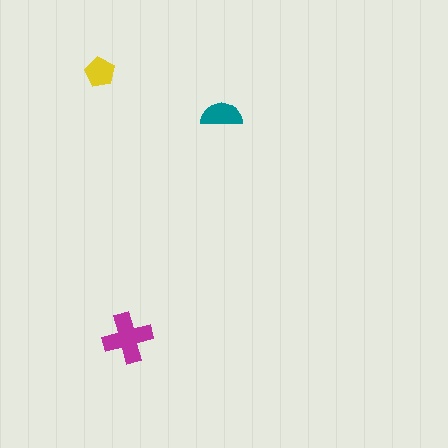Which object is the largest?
The magenta cross.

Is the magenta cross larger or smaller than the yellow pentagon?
Larger.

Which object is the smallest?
The yellow pentagon.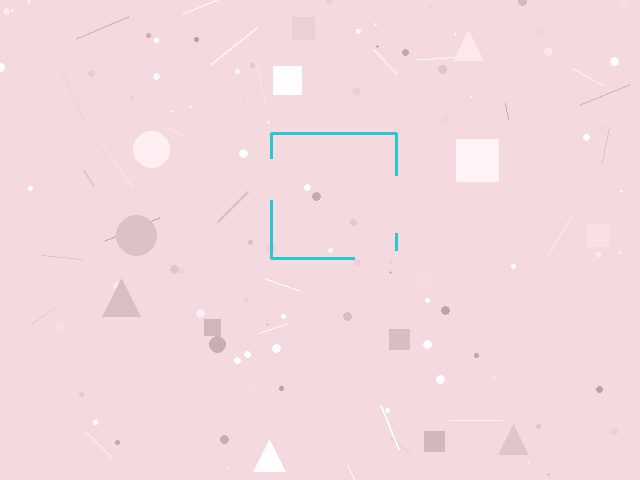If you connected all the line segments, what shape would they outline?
They would outline a square.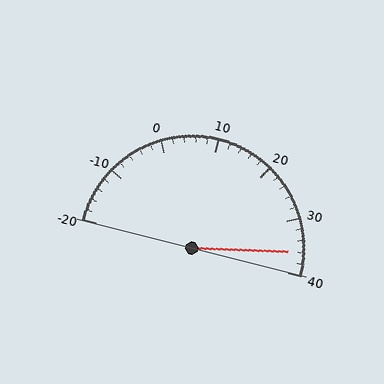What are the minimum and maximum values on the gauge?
The gauge ranges from -20 to 40.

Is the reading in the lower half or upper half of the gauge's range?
The reading is in the upper half of the range (-20 to 40).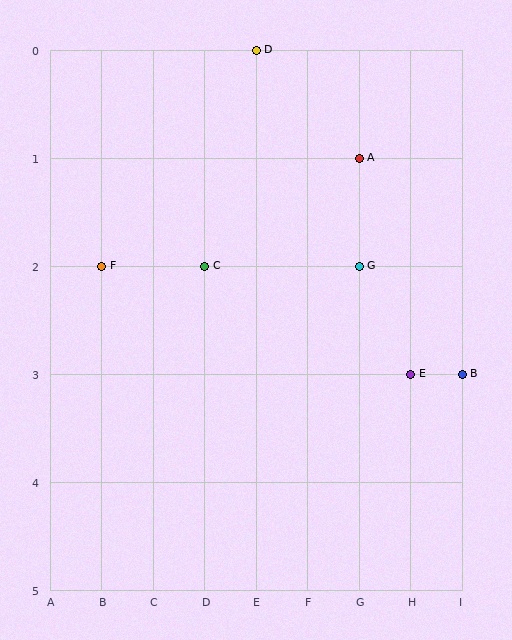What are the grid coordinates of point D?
Point D is at grid coordinates (E, 0).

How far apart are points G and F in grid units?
Points G and F are 5 columns apart.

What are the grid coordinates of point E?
Point E is at grid coordinates (H, 3).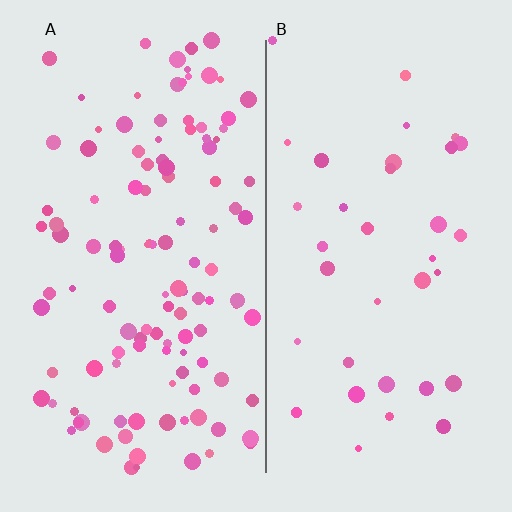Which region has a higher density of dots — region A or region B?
A (the left).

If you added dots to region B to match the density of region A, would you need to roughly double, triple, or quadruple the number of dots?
Approximately triple.